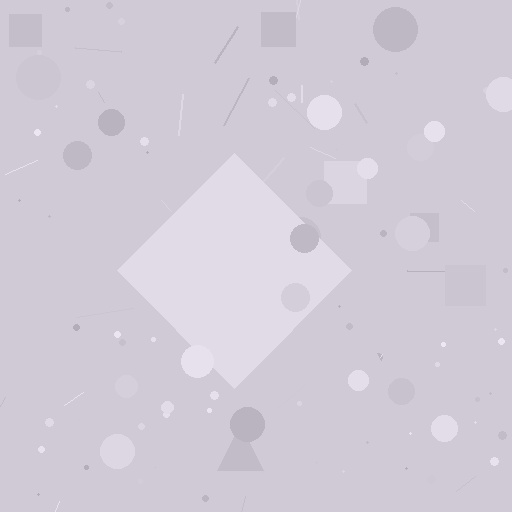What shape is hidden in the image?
A diamond is hidden in the image.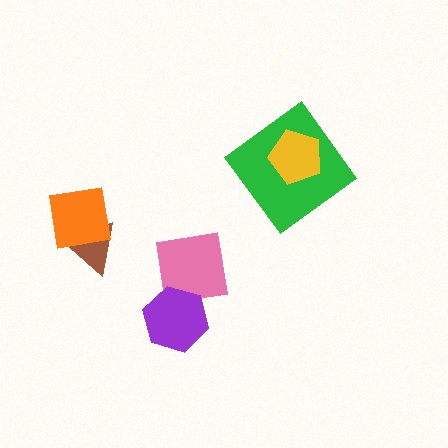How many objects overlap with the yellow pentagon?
1 object overlaps with the yellow pentagon.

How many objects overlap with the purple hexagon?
1 object overlaps with the purple hexagon.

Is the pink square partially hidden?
Yes, it is partially covered by another shape.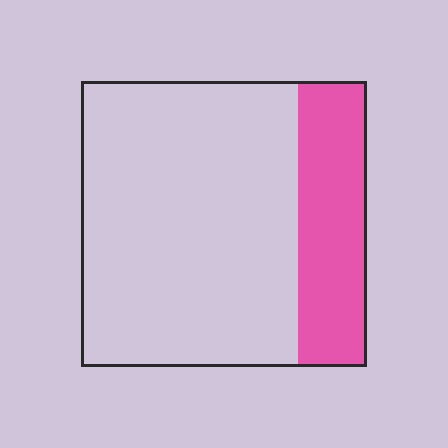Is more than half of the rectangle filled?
No.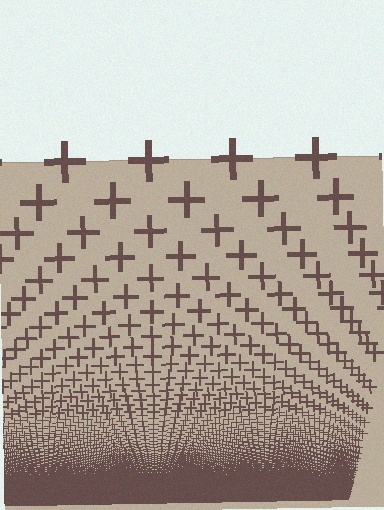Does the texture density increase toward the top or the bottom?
Density increases toward the bottom.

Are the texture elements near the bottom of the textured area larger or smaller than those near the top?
Smaller. The gradient is inverted — elements near the bottom are smaller and denser.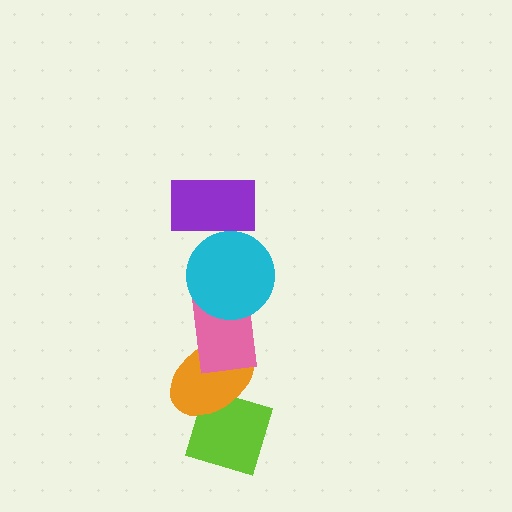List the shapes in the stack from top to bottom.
From top to bottom: the purple rectangle, the cyan circle, the pink rectangle, the orange ellipse, the lime diamond.